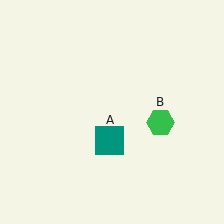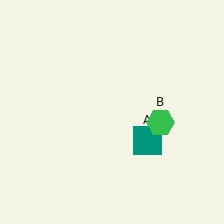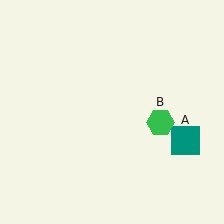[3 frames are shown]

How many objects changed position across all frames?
1 object changed position: teal square (object A).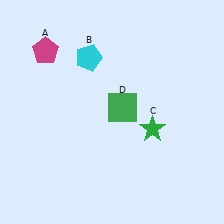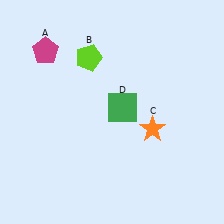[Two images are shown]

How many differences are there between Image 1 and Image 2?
There are 2 differences between the two images.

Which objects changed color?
B changed from cyan to lime. C changed from green to orange.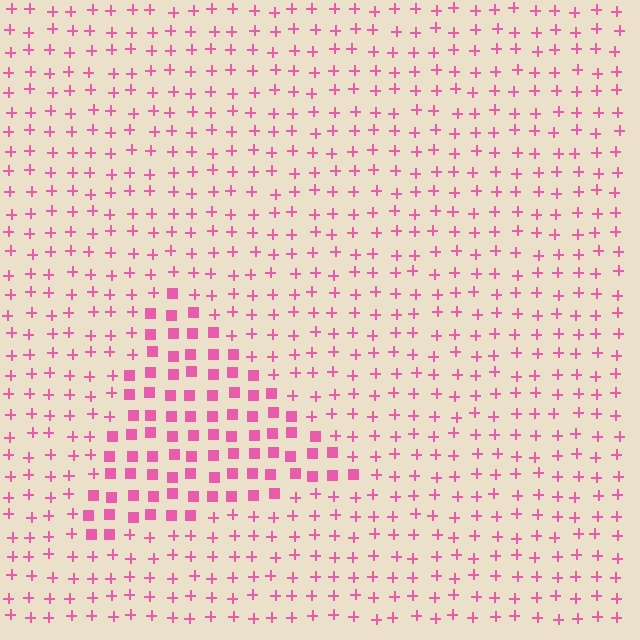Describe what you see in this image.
The image is filled with small pink elements arranged in a uniform grid. A triangle-shaped region contains squares, while the surrounding area contains plus signs. The boundary is defined purely by the change in element shape.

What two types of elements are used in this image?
The image uses squares inside the triangle region and plus signs outside it.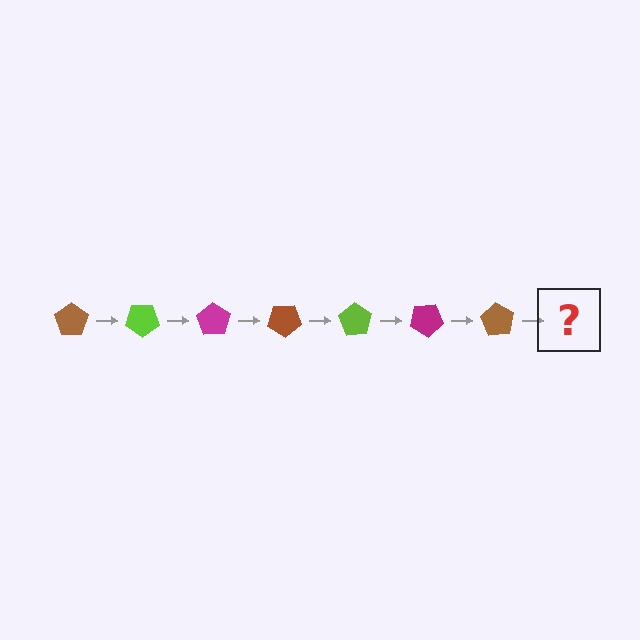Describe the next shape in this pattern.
It should be a lime pentagon, rotated 245 degrees from the start.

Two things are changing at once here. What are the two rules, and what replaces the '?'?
The two rules are that it rotates 35 degrees each step and the color cycles through brown, lime, and magenta. The '?' should be a lime pentagon, rotated 245 degrees from the start.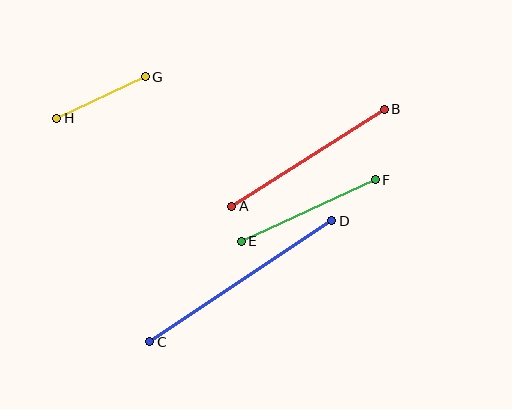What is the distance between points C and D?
The distance is approximately 218 pixels.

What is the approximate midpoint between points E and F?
The midpoint is at approximately (308, 211) pixels.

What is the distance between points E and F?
The distance is approximately 148 pixels.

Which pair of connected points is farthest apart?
Points C and D are farthest apart.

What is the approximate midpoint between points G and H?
The midpoint is at approximately (101, 97) pixels.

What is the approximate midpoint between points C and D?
The midpoint is at approximately (241, 281) pixels.